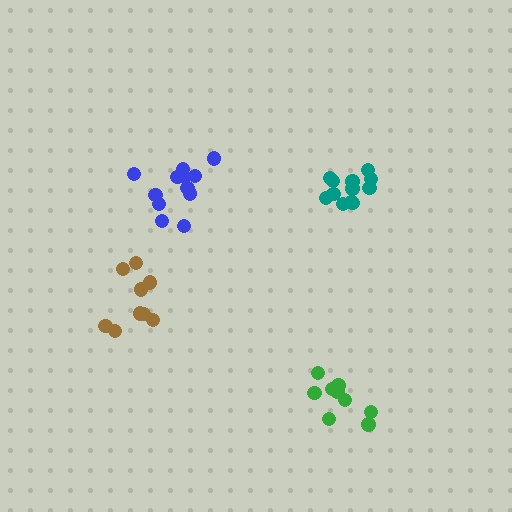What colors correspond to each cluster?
The clusters are colored: blue, green, brown, teal.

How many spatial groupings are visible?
There are 4 spatial groupings.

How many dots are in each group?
Group 1: 12 dots, Group 2: 9 dots, Group 3: 10 dots, Group 4: 12 dots (43 total).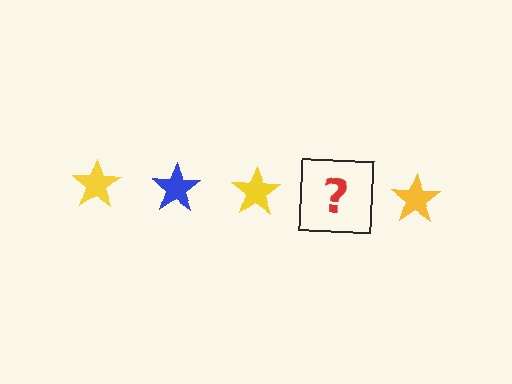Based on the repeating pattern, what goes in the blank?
The blank should be a blue star.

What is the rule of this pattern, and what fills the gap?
The rule is that the pattern cycles through yellow, blue stars. The gap should be filled with a blue star.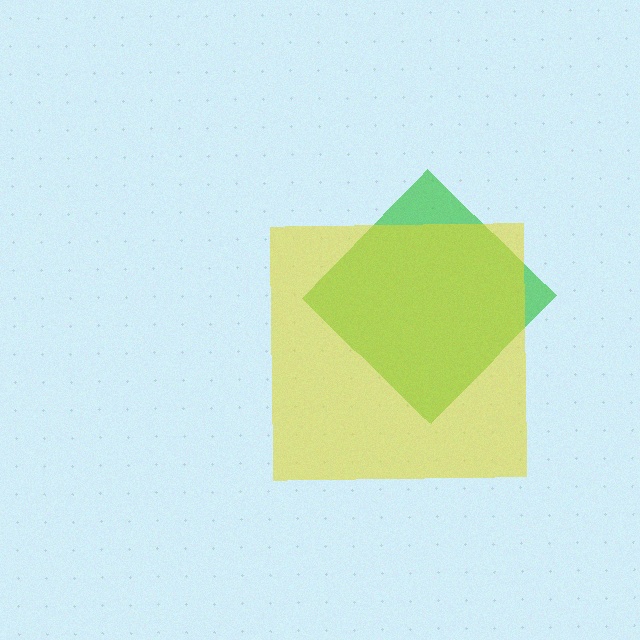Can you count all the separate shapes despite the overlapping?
Yes, there are 2 separate shapes.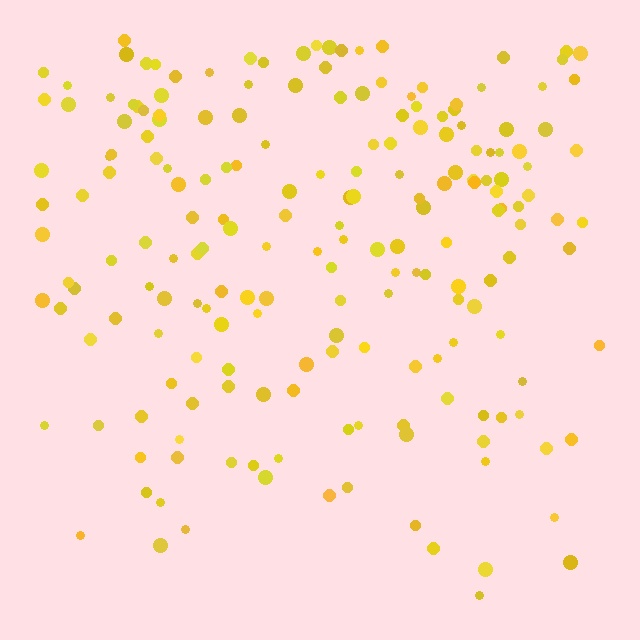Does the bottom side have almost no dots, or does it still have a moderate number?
Still a moderate number, just noticeably fewer than the top.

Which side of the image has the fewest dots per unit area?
The bottom.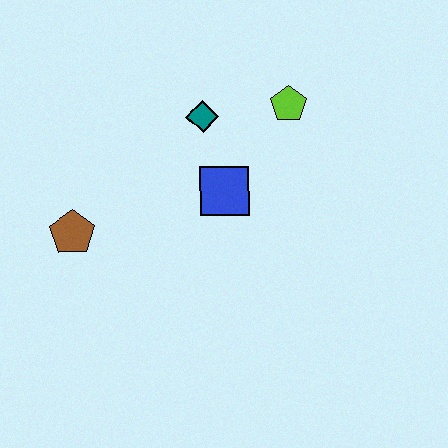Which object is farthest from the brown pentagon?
The lime pentagon is farthest from the brown pentagon.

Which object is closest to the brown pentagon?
The blue square is closest to the brown pentagon.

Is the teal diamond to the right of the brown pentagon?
Yes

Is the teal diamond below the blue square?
No